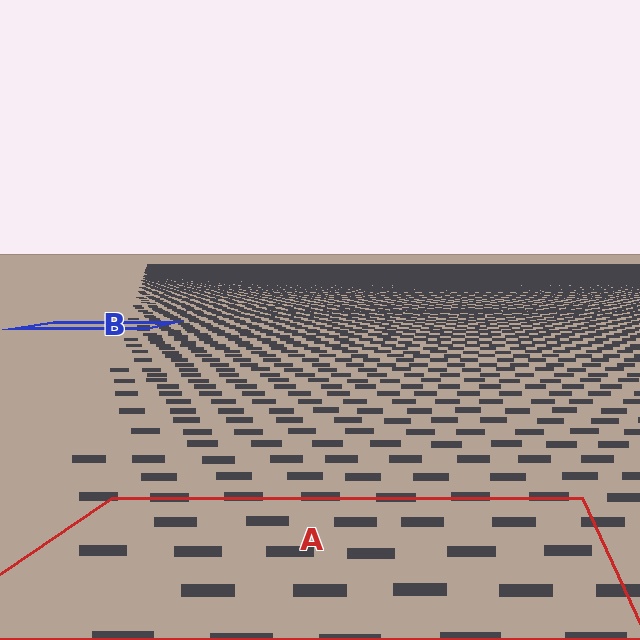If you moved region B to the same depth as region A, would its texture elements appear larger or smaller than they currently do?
They would appear larger. At a closer depth, the same texture elements are projected at a bigger on-screen size.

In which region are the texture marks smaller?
The texture marks are smaller in region B, because it is farther away.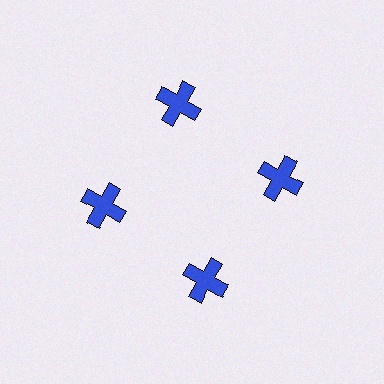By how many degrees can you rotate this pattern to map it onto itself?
The pattern maps onto itself every 90 degrees of rotation.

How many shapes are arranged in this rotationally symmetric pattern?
There are 4 shapes, arranged in 4 groups of 1.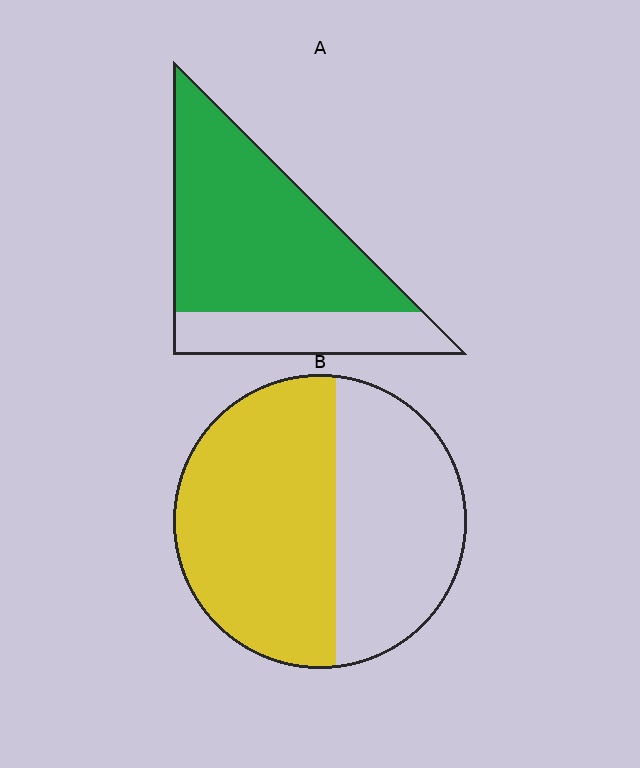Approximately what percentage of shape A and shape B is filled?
A is approximately 75% and B is approximately 55%.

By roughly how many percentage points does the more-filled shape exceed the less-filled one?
By roughly 15 percentage points (A over B).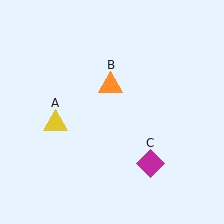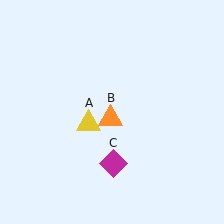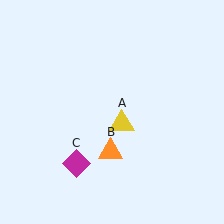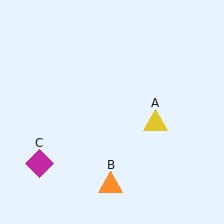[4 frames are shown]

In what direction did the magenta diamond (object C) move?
The magenta diamond (object C) moved left.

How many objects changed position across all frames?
3 objects changed position: yellow triangle (object A), orange triangle (object B), magenta diamond (object C).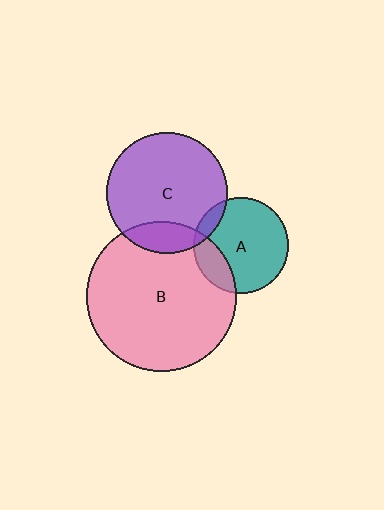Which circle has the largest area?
Circle B (pink).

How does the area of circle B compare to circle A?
Approximately 2.5 times.